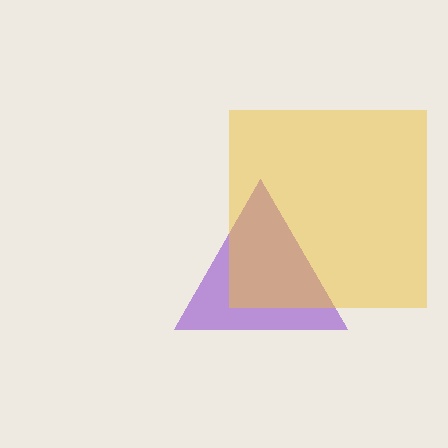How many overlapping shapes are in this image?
There are 2 overlapping shapes in the image.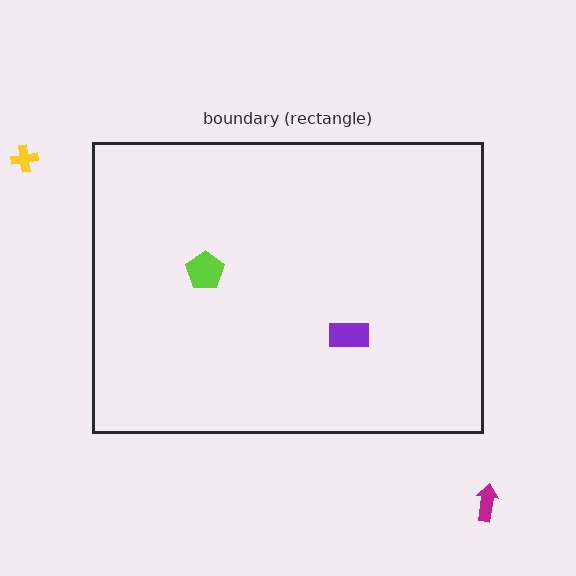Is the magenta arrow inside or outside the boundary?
Outside.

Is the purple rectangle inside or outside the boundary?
Inside.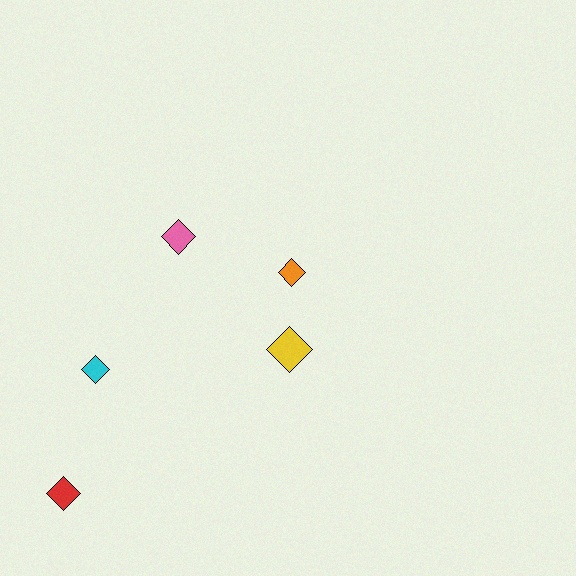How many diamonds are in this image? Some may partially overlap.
There are 5 diamonds.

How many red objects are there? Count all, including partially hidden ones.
There is 1 red object.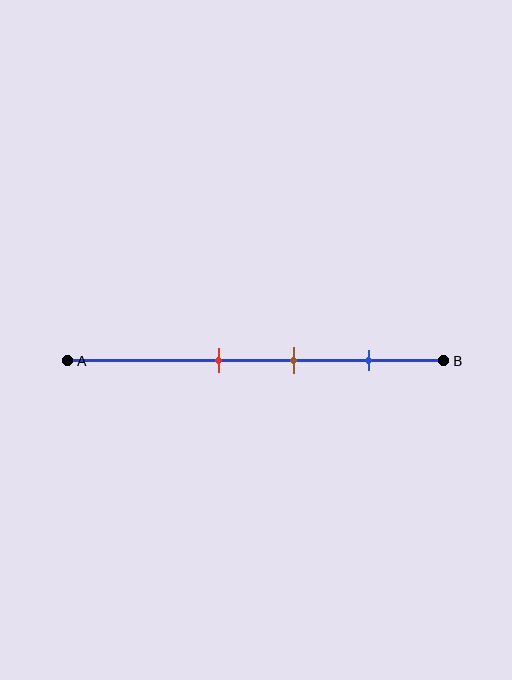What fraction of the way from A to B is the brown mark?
The brown mark is approximately 60% (0.6) of the way from A to B.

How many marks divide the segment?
There are 3 marks dividing the segment.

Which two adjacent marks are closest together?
The red and brown marks are the closest adjacent pair.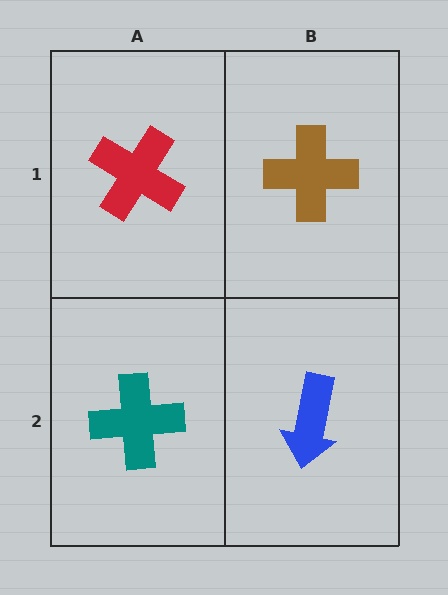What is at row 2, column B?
A blue arrow.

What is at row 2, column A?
A teal cross.